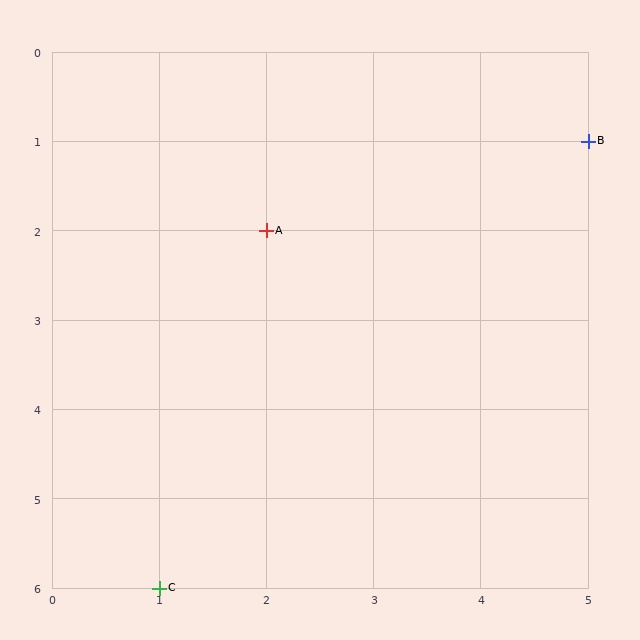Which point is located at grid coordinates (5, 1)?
Point B is at (5, 1).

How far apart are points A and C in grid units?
Points A and C are 1 column and 4 rows apart (about 4.1 grid units diagonally).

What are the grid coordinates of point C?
Point C is at grid coordinates (1, 6).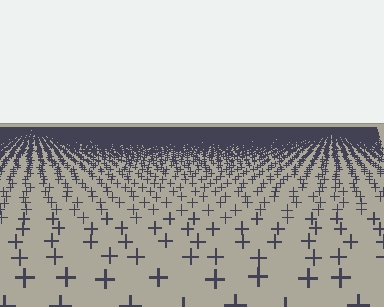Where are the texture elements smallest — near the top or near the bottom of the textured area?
Near the top.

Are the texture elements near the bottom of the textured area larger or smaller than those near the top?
Larger. Near the bottom, elements are closer to the viewer and appear at a bigger on-screen size.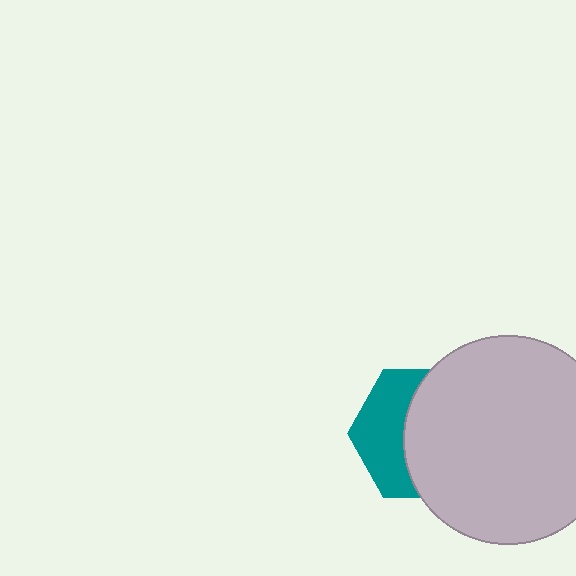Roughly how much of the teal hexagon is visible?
A small part of it is visible (roughly 41%).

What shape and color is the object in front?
The object in front is a light gray circle.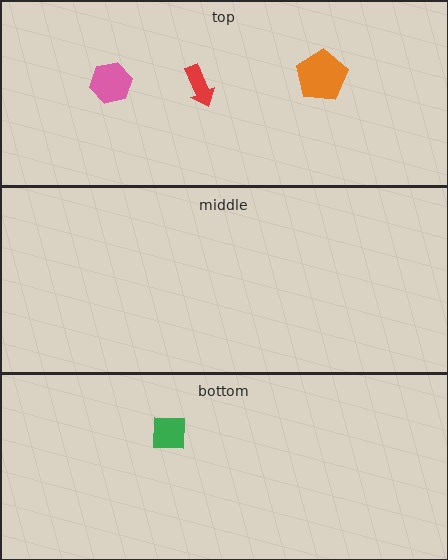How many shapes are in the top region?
3.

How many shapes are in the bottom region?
1.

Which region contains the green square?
The bottom region.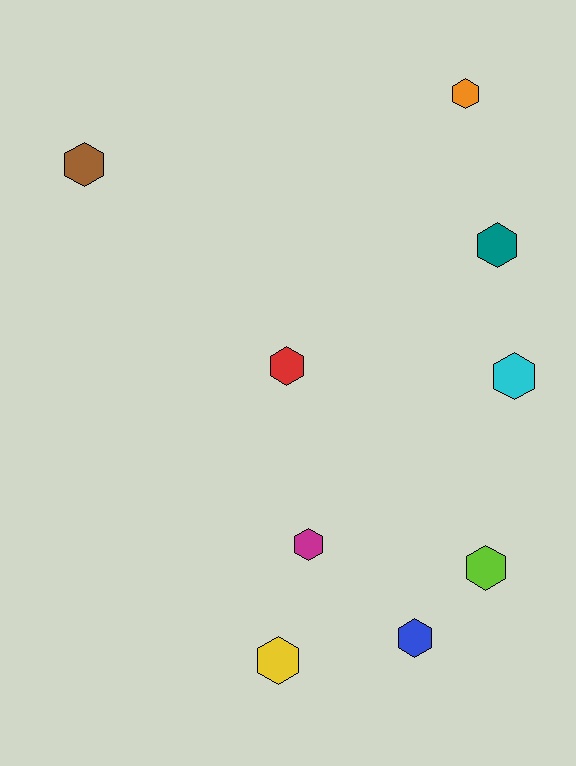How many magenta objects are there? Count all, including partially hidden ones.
There is 1 magenta object.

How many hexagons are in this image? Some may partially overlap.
There are 9 hexagons.